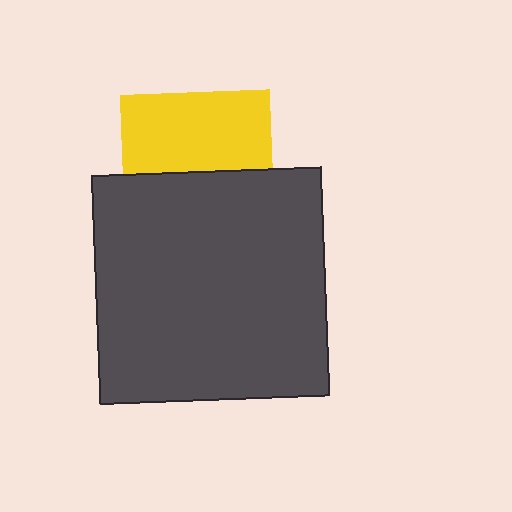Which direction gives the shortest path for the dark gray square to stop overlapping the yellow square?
Moving down gives the shortest separation.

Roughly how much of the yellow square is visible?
About half of it is visible (roughly 53%).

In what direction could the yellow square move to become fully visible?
The yellow square could move up. That would shift it out from behind the dark gray square entirely.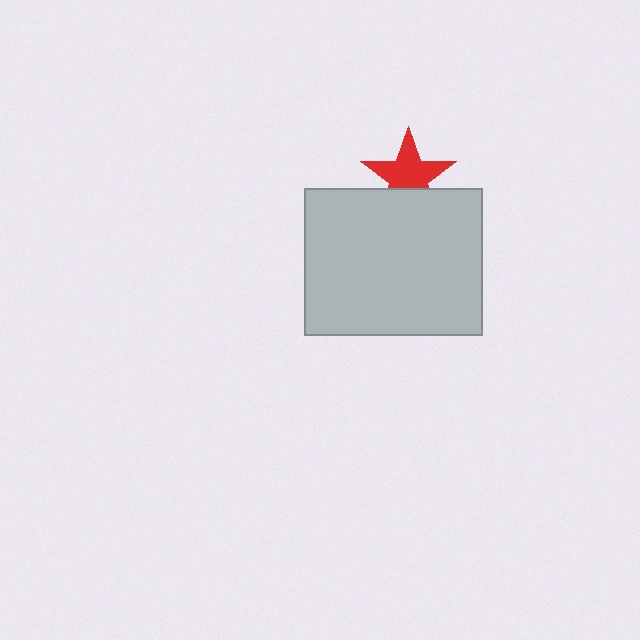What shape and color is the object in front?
The object in front is a light gray rectangle.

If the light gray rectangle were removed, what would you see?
You would see the complete red star.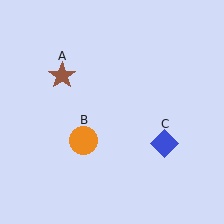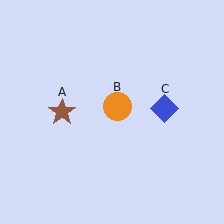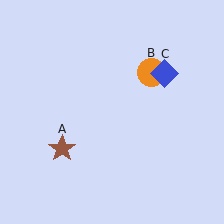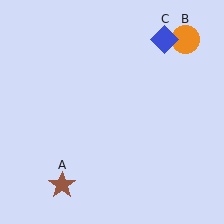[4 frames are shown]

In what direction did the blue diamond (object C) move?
The blue diamond (object C) moved up.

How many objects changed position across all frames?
3 objects changed position: brown star (object A), orange circle (object B), blue diamond (object C).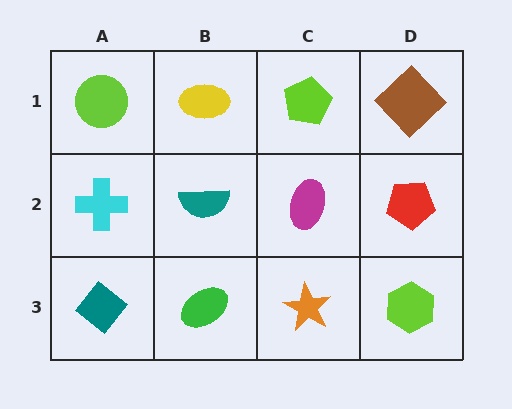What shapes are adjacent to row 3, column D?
A red pentagon (row 2, column D), an orange star (row 3, column C).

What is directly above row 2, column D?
A brown diamond.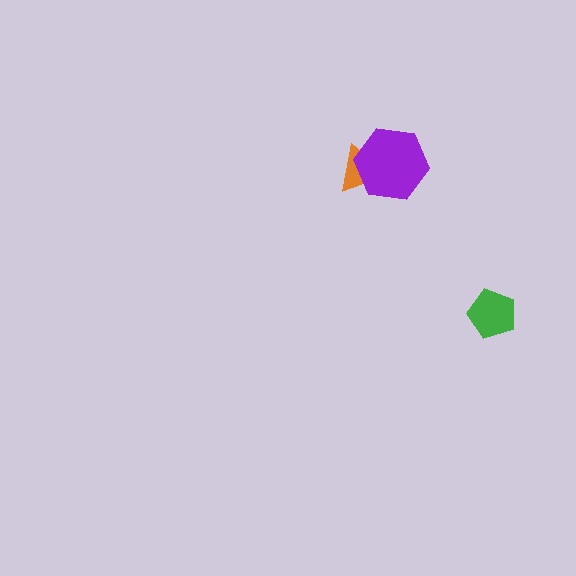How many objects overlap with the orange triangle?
1 object overlaps with the orange triangle.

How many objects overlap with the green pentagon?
0 objects overlap with the green pentagon.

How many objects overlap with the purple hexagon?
1 object overlaps with the purple hexagon.